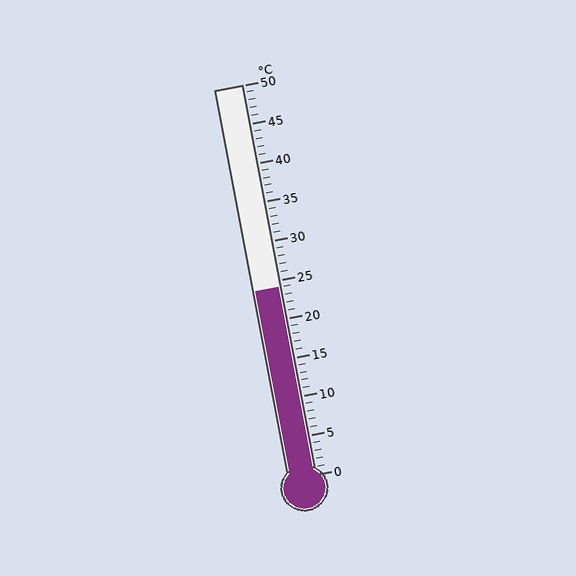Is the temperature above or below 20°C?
The temperature is above 20°C.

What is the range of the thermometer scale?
The thermometer scale ranges from 0°C to 50°C.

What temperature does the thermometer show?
The thermometer shows approximately 24°C.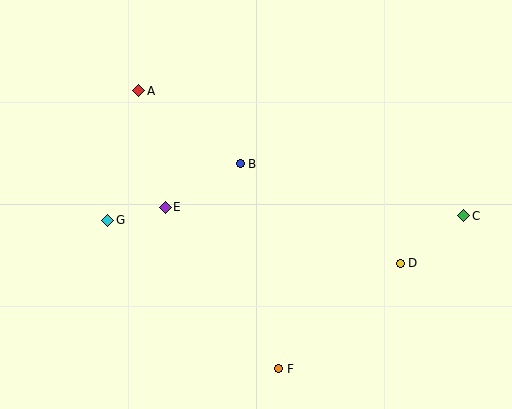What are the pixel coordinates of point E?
Point E is at (165, 207).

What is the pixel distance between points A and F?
The distance between A and F is 311 pixels.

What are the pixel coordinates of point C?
Point C is at (464, 216).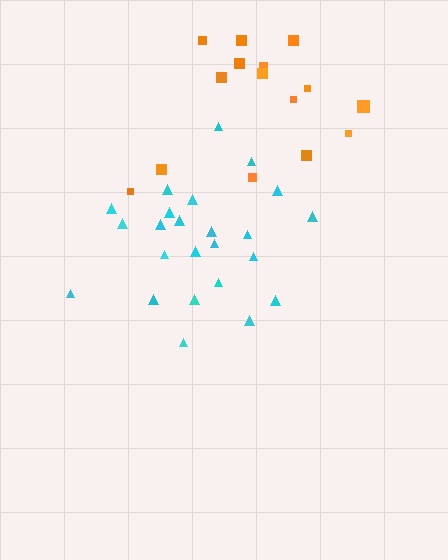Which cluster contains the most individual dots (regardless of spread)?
Cyan (24).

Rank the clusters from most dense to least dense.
cyan, orange.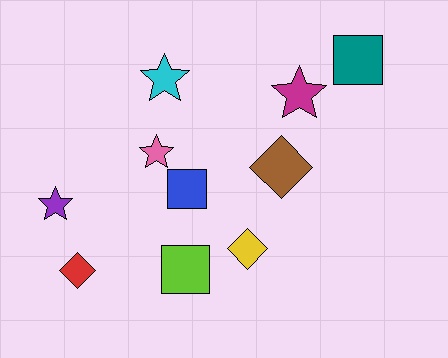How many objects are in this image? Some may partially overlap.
There are 10 objects.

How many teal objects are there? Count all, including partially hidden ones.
There is 1 teal object.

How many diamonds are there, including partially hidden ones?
There are 3 diamonds.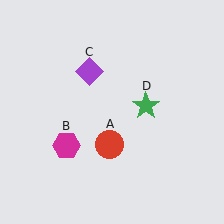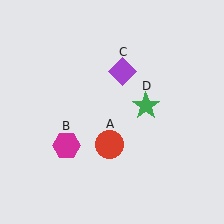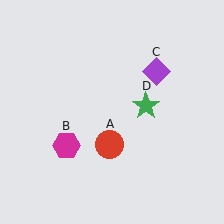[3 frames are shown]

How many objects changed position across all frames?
1 object changed position: purple diamond (object C).